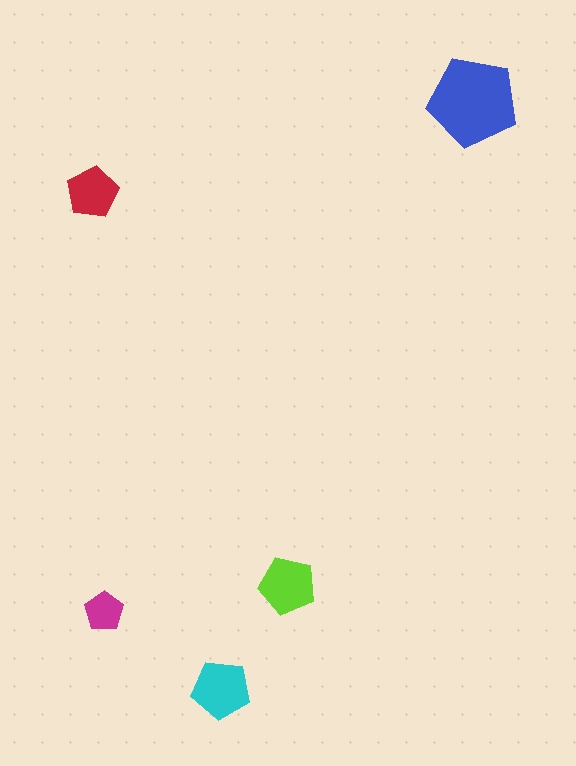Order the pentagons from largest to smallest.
the blue one, the cyan one, the lime one, the red one, the magenta one.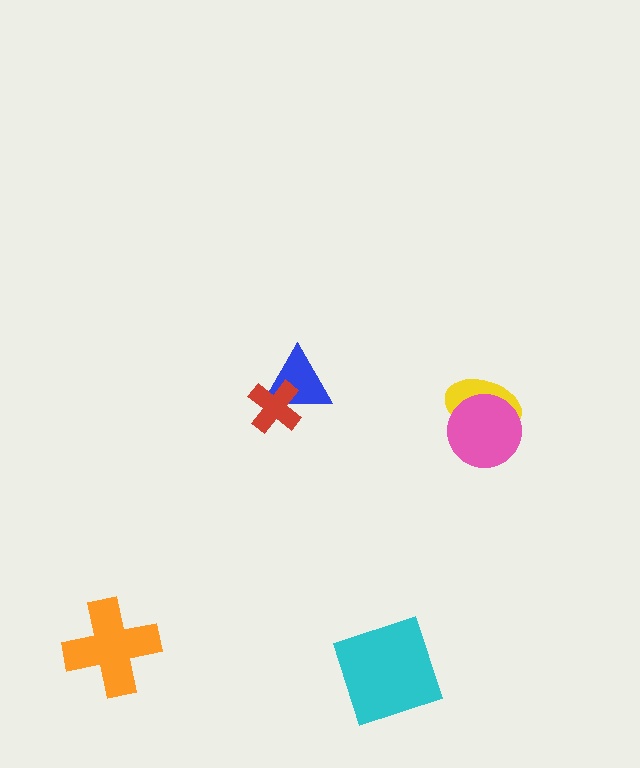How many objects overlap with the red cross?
1 object overlaps with the red cross.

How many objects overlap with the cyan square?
0 objects overlap with the cyan square.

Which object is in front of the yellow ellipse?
The pink circle is in front of the yellow ellipse.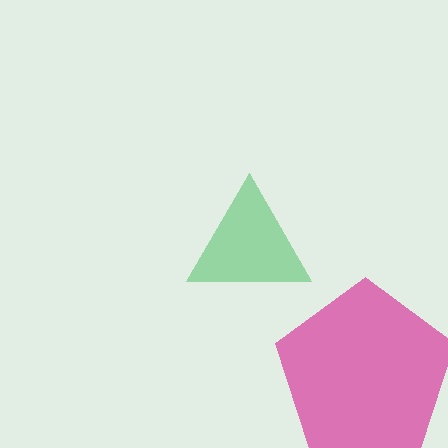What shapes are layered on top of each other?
The layered shapes are: a green triangle, a magenta pentagon.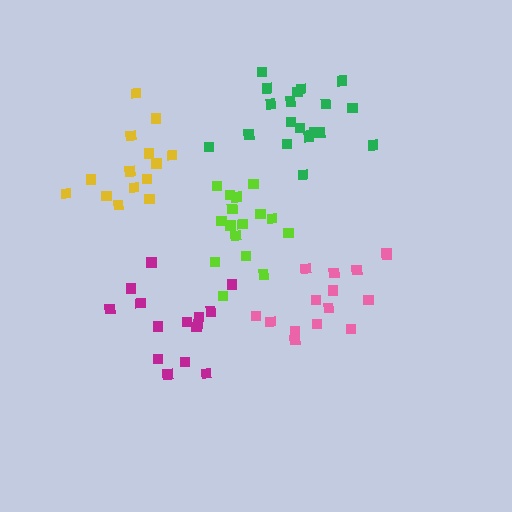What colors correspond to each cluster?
The clusters are colored: magenta, yellow, green, pink, lime.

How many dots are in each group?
Group 1: 15 dots, Group 2: 14 dots, Group 3: 20 dots, Group 4: 15 dots, Group 5: 16 dots (80 total).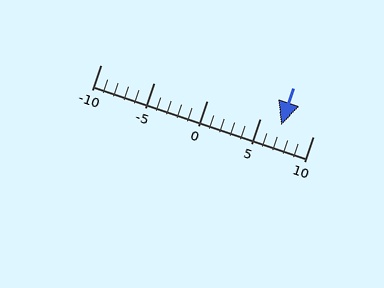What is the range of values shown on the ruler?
The ruler shows values from -10 to 10.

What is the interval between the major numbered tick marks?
The major tick marks are spaced 5 units apart.